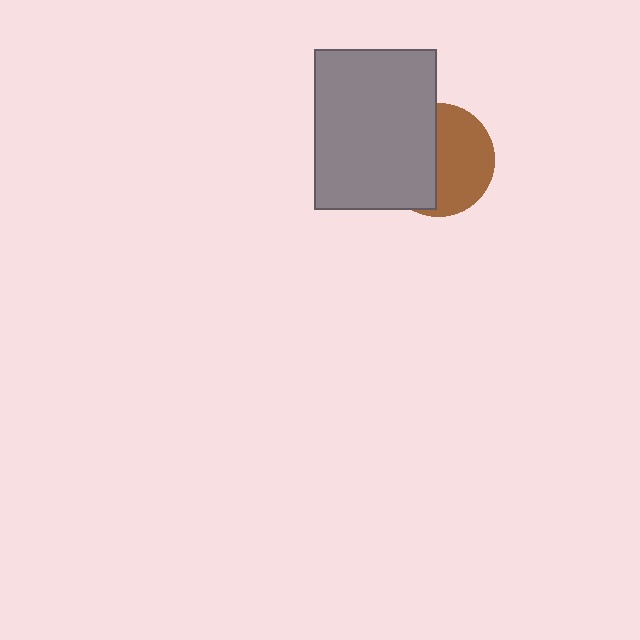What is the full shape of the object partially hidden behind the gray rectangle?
The partially hidden object is a brown circle.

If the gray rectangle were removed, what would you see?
You would see the complete brown circle.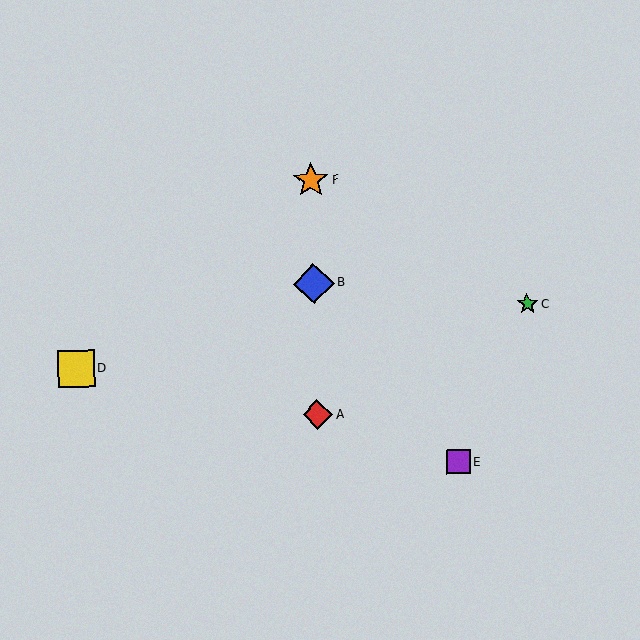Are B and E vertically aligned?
No, B is at x≈314 and E is at x≈458.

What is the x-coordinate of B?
Object B is at x≈314.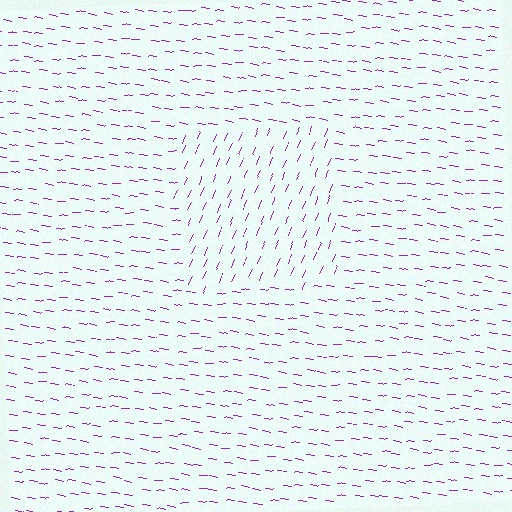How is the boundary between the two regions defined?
The boundary is defined purely by a change in line orientation (approximately 74 degrees difference). All lines are the same color and thickness.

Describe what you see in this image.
The image is filled with small purple line segments. A rectangle region in the image has lines oriented differently from the surrounding lines, creating a visible texture boundary.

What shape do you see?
I see a rectangle.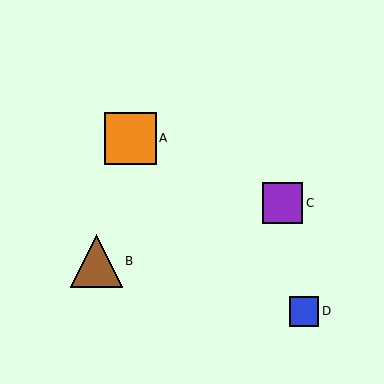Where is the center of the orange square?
The center of the orange square is at (130, 138).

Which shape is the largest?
The brown triangle (labeled B) is the largest.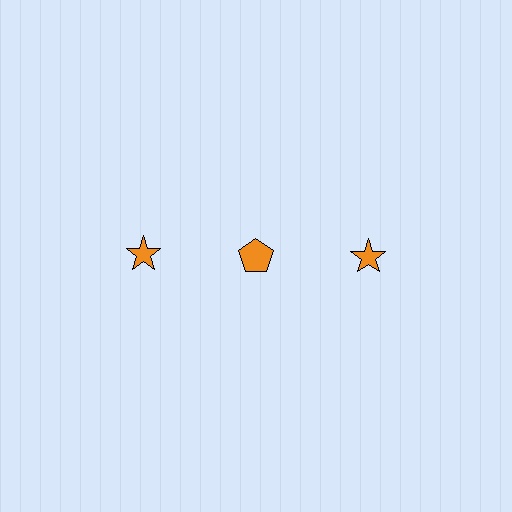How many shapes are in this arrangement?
There are 3 shapes arranged in a grid pattern.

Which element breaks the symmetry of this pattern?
The orange pentagon in the top row, second from left column breaks the symmetry. All other shapes are orange stars.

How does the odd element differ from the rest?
It has a different shape: pentagon instead of star.